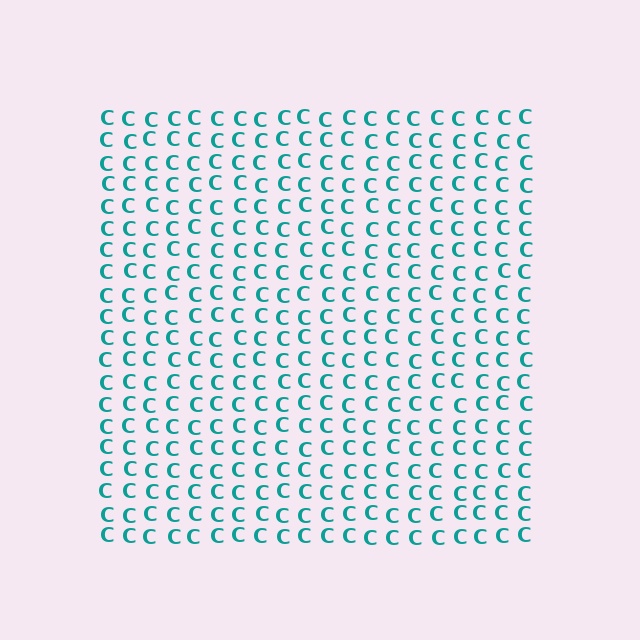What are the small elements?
The small elements are letter C's.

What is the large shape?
The large shape is a square.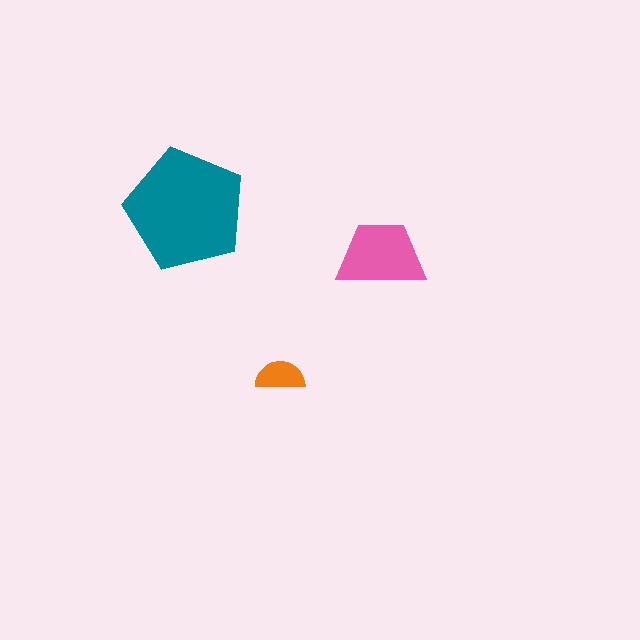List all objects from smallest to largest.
The orange semicircle, the pink trapezoid, the teal pentagon.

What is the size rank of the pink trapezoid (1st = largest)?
2nd.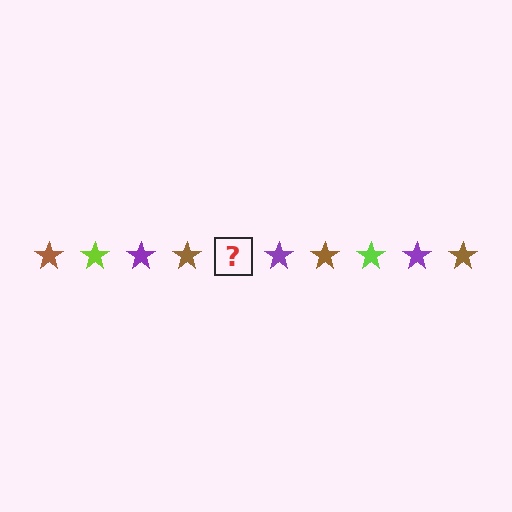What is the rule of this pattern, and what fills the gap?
The rule is that the pattern cycles through brown, lime, purple stars. The gap should be filled with a lime star.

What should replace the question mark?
The question mark should be replaced with a lime star.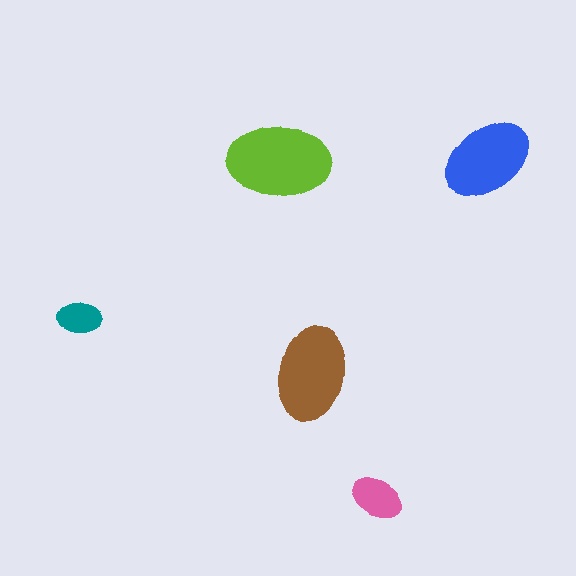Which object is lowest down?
The pink ellipse is bottommost.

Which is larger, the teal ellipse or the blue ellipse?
The blue one.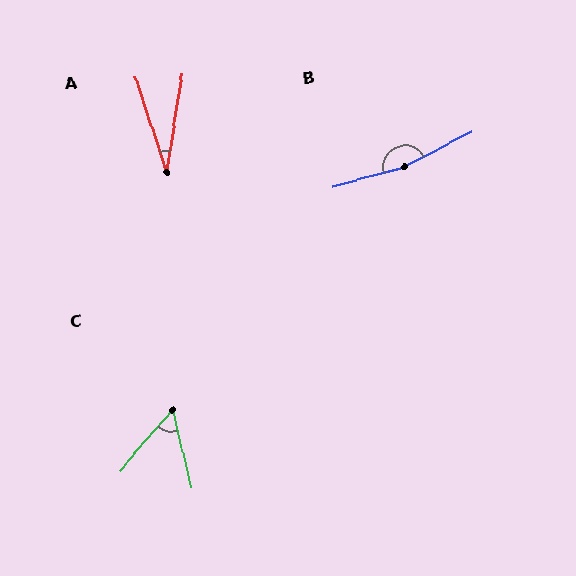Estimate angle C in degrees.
Approximately 54 degrees.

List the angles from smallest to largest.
A (27°), C (54°), B (168°).